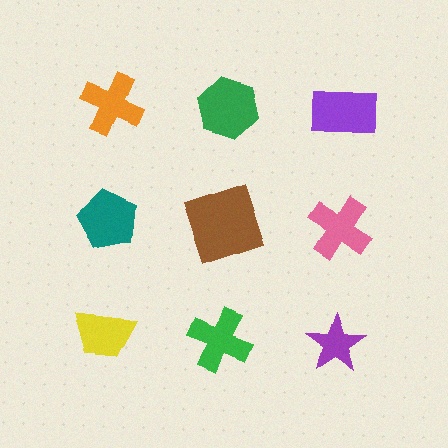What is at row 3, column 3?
A purple star.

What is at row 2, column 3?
A pink cross.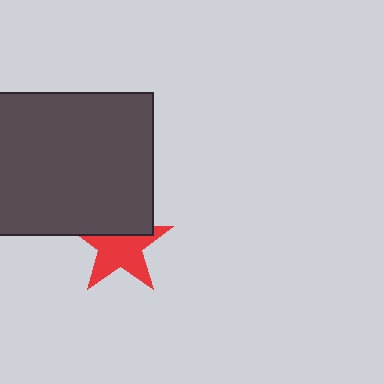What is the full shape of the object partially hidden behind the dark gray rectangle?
The partially hidden object is a red star.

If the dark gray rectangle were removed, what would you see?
You would see the complete red star.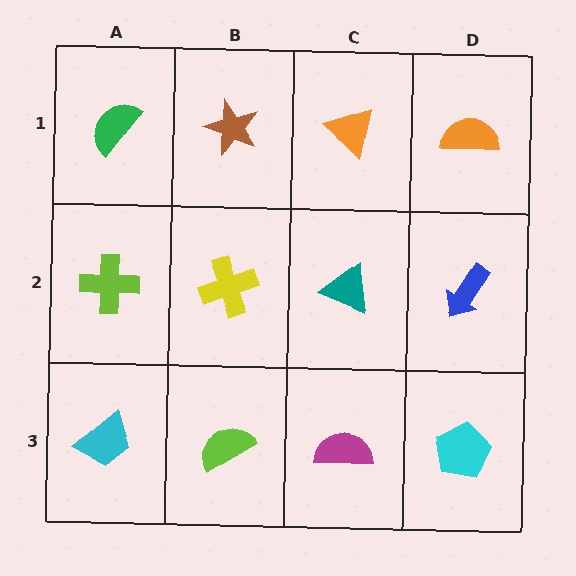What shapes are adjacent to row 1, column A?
A lime cross (row 2, column A), a brown star (row 1, column B).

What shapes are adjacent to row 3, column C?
A teal triangle (row 2, column C), a lime semicircle (row 3, column B), a cyan pentagon (row 3, column D).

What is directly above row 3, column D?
A blue arrow.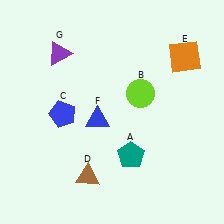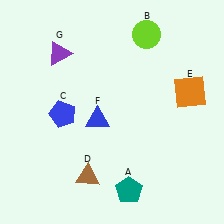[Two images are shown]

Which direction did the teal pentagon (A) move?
The teal pentagon (A) moved down.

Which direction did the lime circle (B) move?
The lime circle (B) moved up.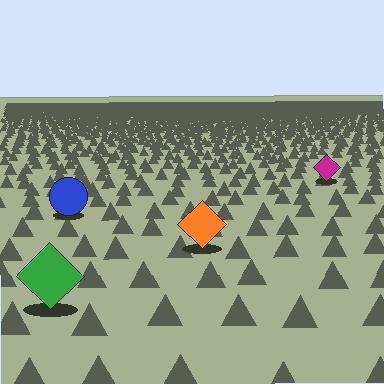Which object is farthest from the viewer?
The magenta diamond is farthest from the viewer. It appears smaller and the ground texture around it is denser.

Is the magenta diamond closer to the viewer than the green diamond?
No. The green diamond is closer — you can tell from the texture gradient: the ground texture is coarser near it.